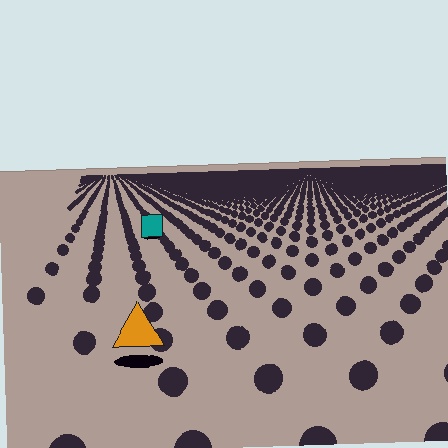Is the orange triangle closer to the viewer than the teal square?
Yes. The orange triangle is closer — you can tell from the texture gradient: the ground texture is coarser near it.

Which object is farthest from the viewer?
The teal square is farthest from the viewer. It appears smaller and the ground texture around it is denser.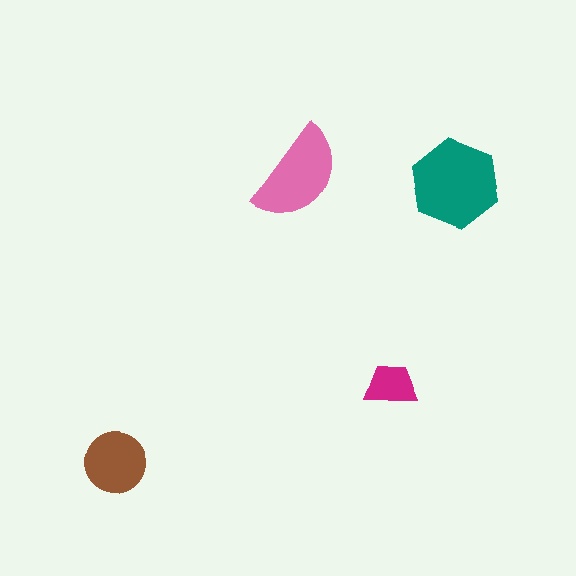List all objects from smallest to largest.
The magenta trapezoid, the brown circle, the pink semicircle, the teal hexagon.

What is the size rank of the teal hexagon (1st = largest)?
1st.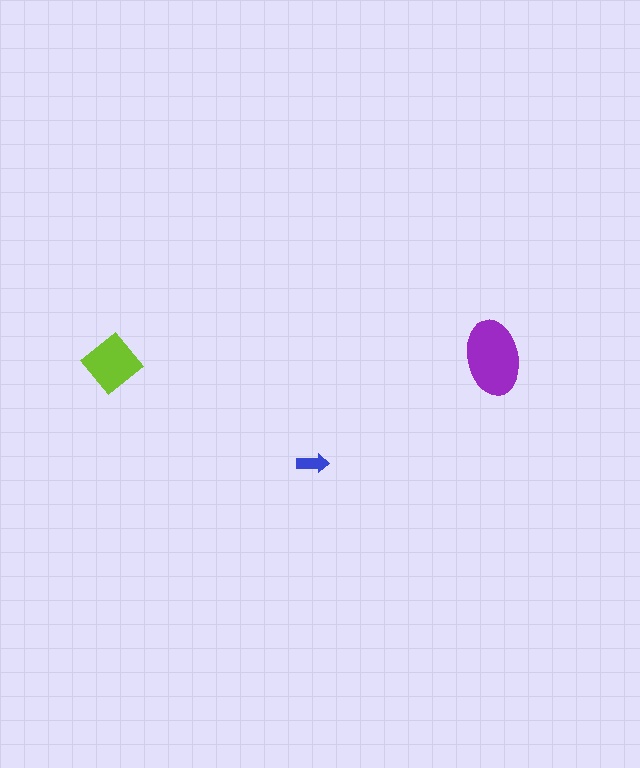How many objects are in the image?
There are 3 objects in the image.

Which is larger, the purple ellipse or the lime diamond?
The purple ellipse.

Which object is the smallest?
The blue arrow.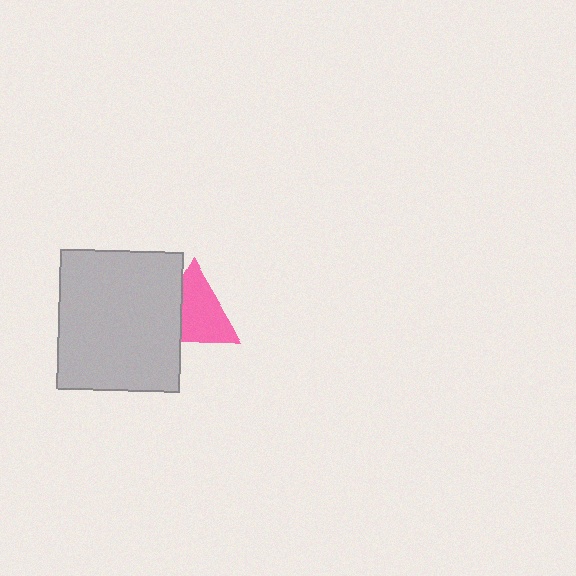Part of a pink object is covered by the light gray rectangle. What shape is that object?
It is a triangle.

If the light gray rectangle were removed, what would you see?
You would see the complete pink triangle.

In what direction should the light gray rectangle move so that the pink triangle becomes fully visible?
The light gray rectangle should move left. That is the shortest direction to clear the overlap and leave the pink triangle fully visible.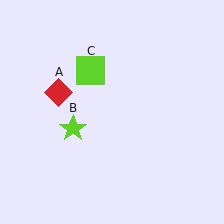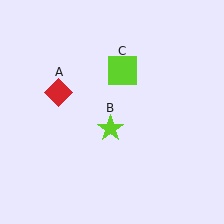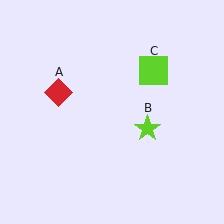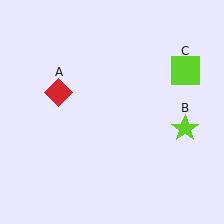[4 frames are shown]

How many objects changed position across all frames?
2 objects changed position: lime star (object B), lime square (object C).